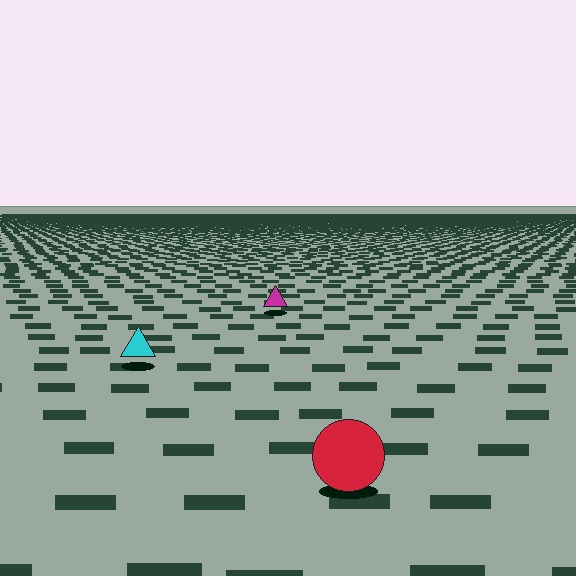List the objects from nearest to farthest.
From nearest to farthest: the red circle, the cyan triangle, the magenta triangle.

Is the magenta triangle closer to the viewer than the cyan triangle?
No. The cyan triangle is closer — you can tell from the texture gradient: the ground texture is coarser near it.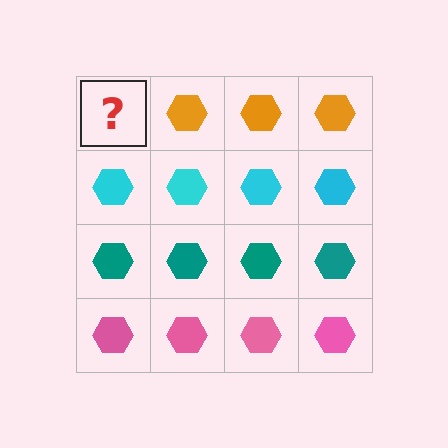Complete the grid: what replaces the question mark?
The question mark should be replaced with an orange hexagon.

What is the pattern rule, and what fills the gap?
The rule is that each row has a consistent color. The gap should be filled with an orange hexagon.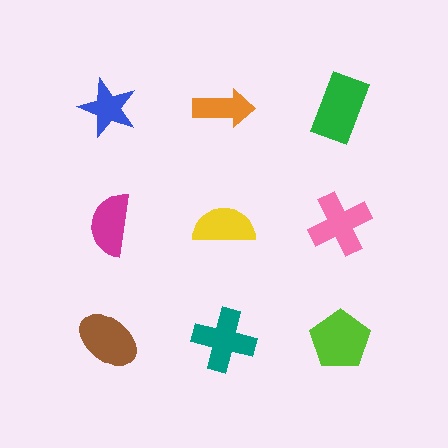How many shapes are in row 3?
3 shapes.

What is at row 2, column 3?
A pink cross.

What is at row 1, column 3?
A green rectangle.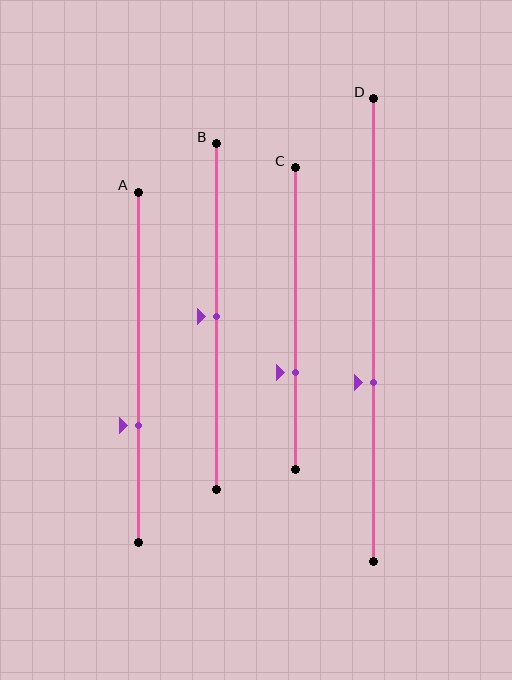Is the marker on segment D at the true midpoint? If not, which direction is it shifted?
No, the marker on segment D is shifted downward by about 11% of the segment length.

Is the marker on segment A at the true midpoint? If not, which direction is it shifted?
No, the marker on segment A is shifted downward by about 17% of the segment length.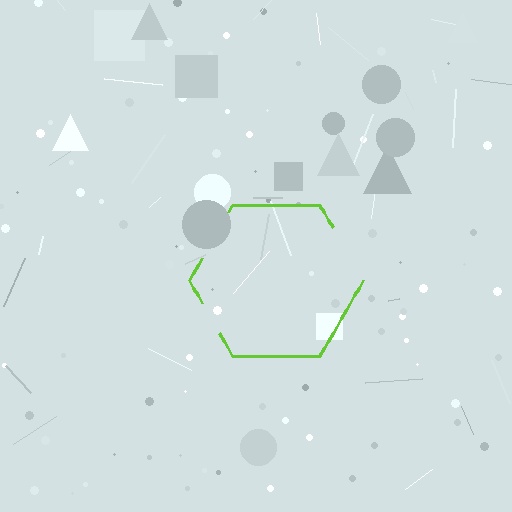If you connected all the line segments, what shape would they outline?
They would outline a hexagon.